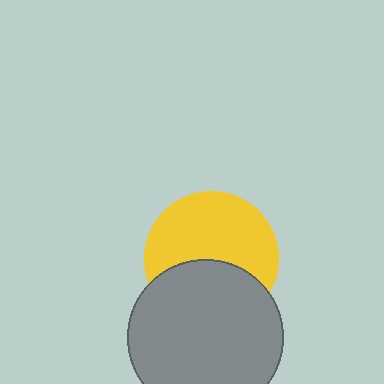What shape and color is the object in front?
The object in front is a gray circle.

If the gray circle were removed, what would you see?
You would see the complete yellow circle.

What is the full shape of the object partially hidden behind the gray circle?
The partially hidden object is a yellow circle.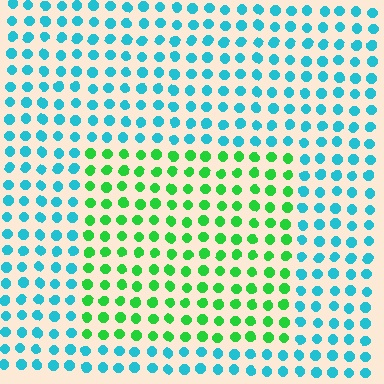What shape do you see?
I see a rectangle.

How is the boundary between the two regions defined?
The boundary is defined purely by a slight shift in hue (about 59 degrees). Spacing, size, and orientation are identical on both sides.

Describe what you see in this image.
The image is filled with small cyan elements in a uniform arrangement. A rectangle-shaped region is visible where the elements are tinted to a slightly different hue, forming a subtle color boundary.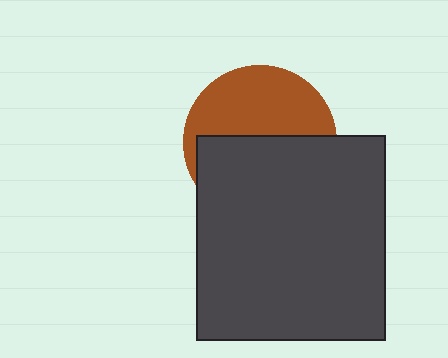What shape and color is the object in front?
The object in front is a dark gray rectangle.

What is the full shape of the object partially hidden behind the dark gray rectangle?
The partially hidden object is a brown circle.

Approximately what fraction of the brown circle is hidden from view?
Roughly 53% of the brown circle is hidden behind the dark gray rectangle.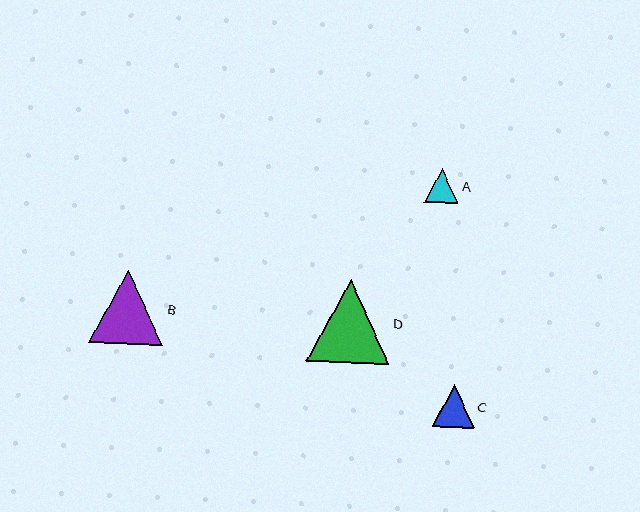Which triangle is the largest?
Triangle D is the largest with a size of approximately 83 pixels.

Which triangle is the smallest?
Triangle A is the smallest with a size of approximately 34 pixels.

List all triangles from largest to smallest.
From largest to smallest: D, B, C, A.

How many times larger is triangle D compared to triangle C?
Triangle D is approximately 2.0 times the size of triangle C.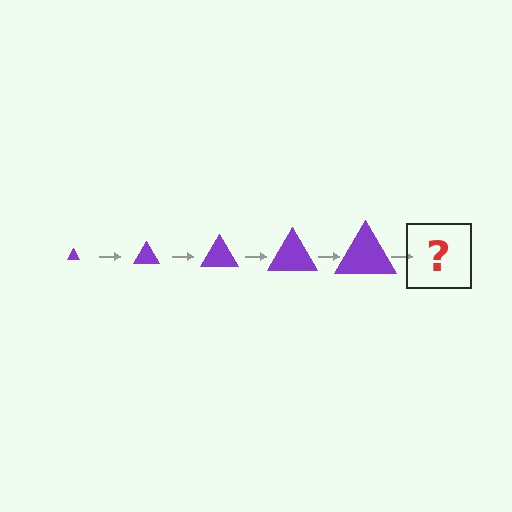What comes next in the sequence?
The next element should be a purple triangle, larger than the previous one.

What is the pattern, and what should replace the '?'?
The pattern is that the triangle gets progressively larger each step. The '?' should be a purple triangle, larger than the previous one.